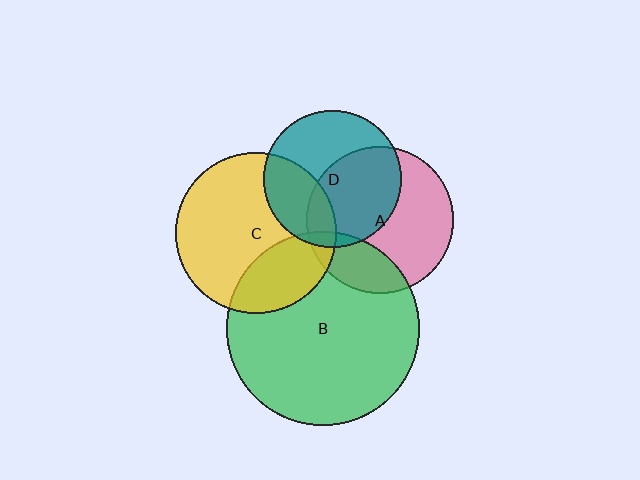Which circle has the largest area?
Circle B (green).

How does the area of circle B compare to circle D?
Approximately 2.0 times.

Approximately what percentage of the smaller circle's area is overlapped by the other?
Approximately 30%.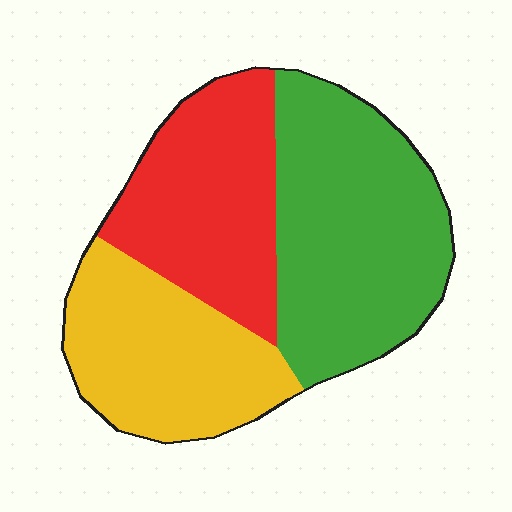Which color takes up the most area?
Green, at roughly 40%.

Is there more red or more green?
Green.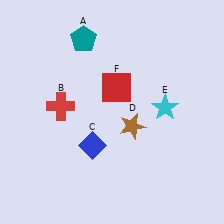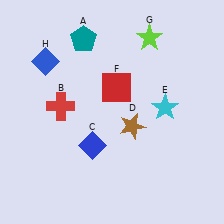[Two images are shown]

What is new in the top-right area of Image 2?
A lime star (G) was added in the top-right area of Image 2.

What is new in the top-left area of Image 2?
A blue diamond (H) was added in the top-left area of Image 2.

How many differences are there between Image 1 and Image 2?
There are 2 differences between the two images.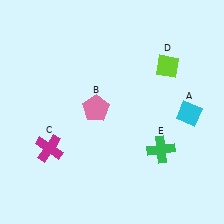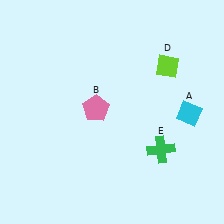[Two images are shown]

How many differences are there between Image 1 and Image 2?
There is 1 difference between the two images.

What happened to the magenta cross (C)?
The magenta cross (C) was removed in Image 2. It was in the bottom-left area of Image 1.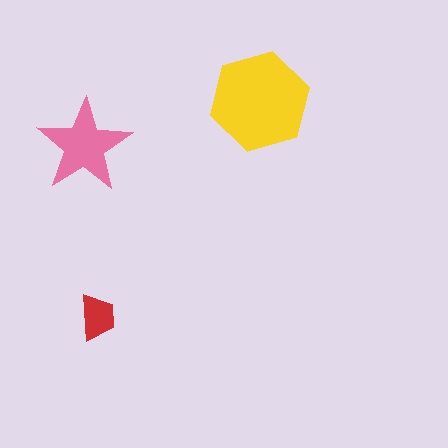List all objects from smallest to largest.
The red trapezoid, the pink star, the yellow hexagon.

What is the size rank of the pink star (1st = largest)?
2nd.